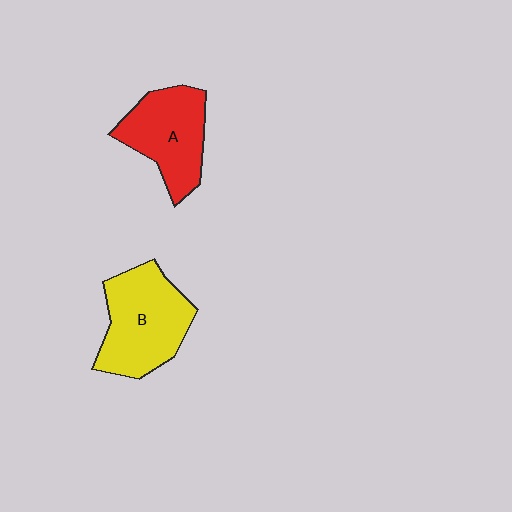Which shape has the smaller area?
Shape A (red).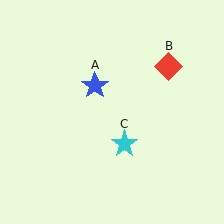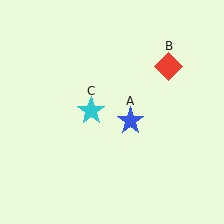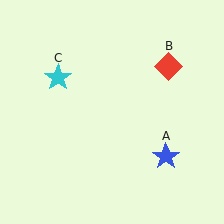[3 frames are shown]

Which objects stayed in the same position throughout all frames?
Red diamond (object B) remained stationary.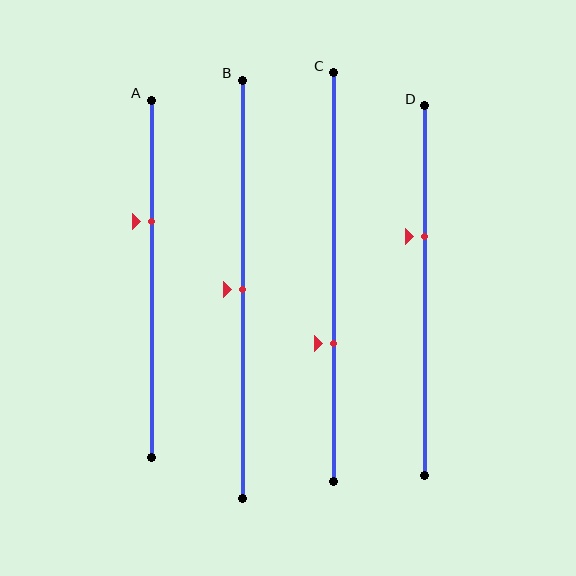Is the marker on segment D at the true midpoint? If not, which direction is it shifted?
No, the marker on segment D is shifted upward by about 15% of the segment length.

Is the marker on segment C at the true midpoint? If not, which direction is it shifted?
No, the marker on segment C is shifted downward by about 16% of the segment length.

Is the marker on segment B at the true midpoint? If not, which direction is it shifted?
Yes, the marker on segment B is at the true midpoint.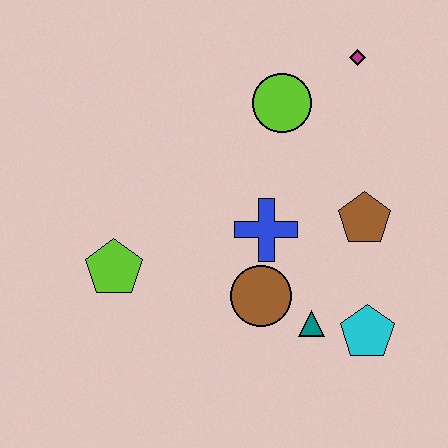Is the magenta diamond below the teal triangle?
No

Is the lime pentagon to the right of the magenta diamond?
No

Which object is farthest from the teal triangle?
The magenta diamond is farthest from the teal triangle.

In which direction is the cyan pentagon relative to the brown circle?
The cyan pentagon is to the right of the brown circle.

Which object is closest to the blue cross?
The brown circle is closest to the blue cross.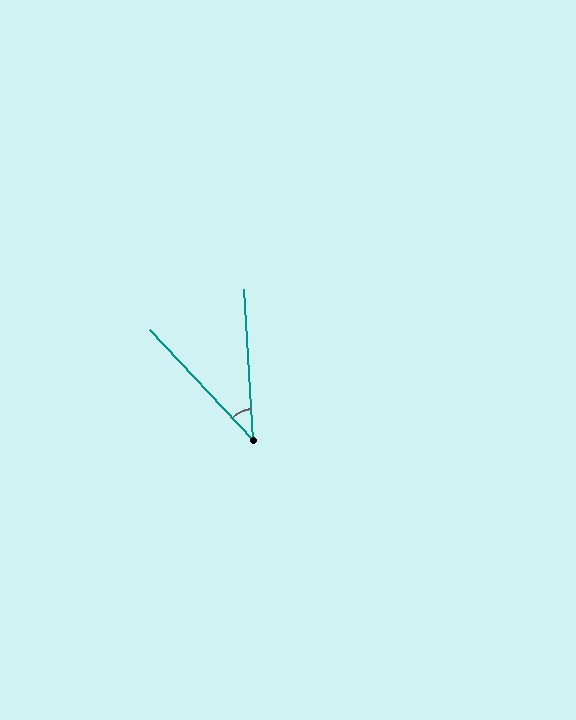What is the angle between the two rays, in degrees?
Approximately 40 degrees.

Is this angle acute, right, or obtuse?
It is acute.